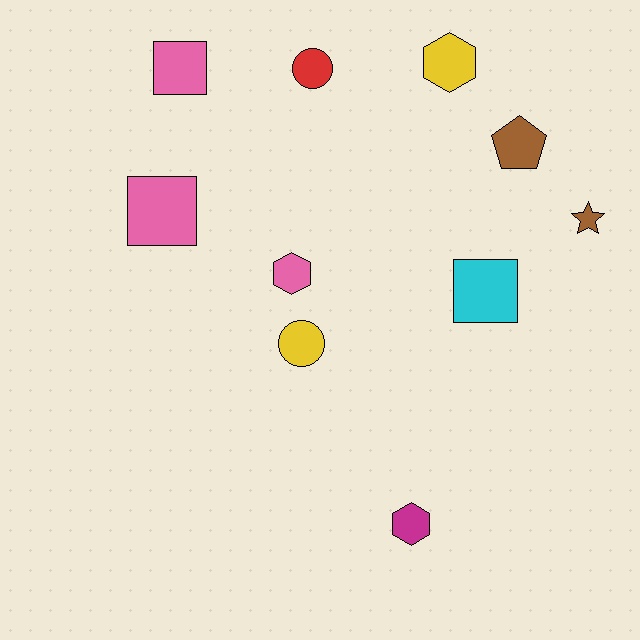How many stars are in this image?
There is 1 star.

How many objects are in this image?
There are 10 objects.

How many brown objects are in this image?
There are 2 brown objects.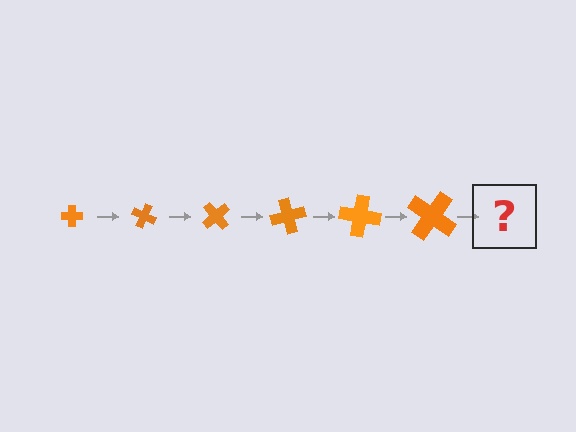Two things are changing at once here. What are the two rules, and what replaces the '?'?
The two rules are that the cross grows larger each step and it rotates 25 degrees each step. The '?' should be a cross, larger than the previous one and rotated 150 degrees from the start.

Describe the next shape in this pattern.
It should be a cross, larger than the previous one and rotated 150 degrees from the start.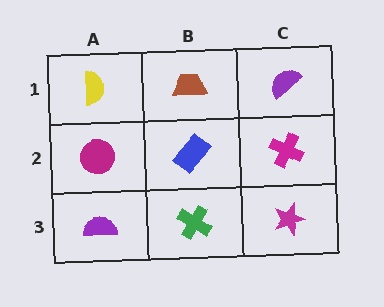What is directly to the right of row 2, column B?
A magenta cross.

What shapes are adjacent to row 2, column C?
A purple semicircle (row 1, column C), a magenta star (row 3, column C), a blue rectangle (row 2, column B).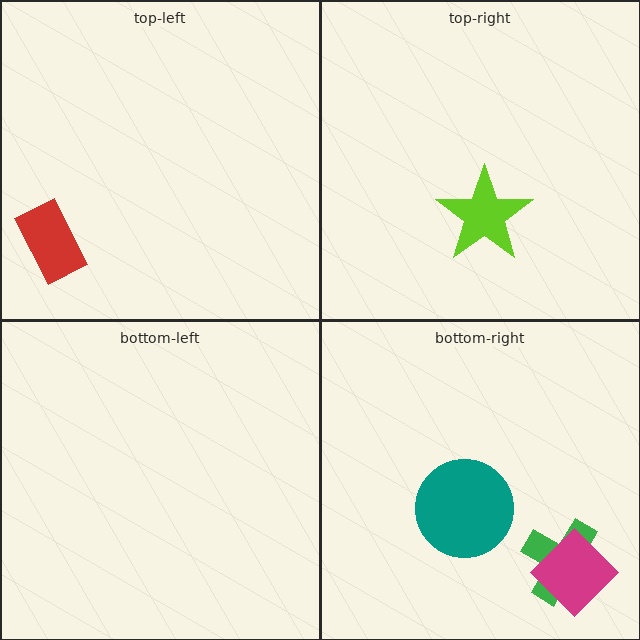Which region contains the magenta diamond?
The bottom-right region.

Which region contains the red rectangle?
The top-left region.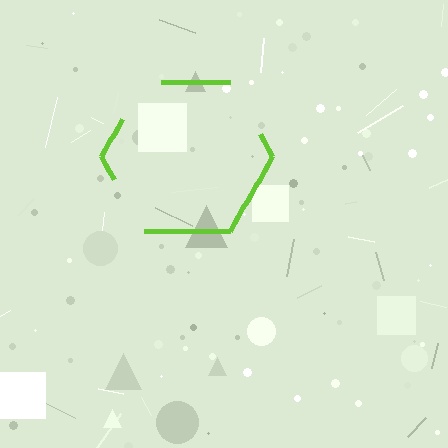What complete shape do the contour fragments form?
The contour fragments form a hexagon.